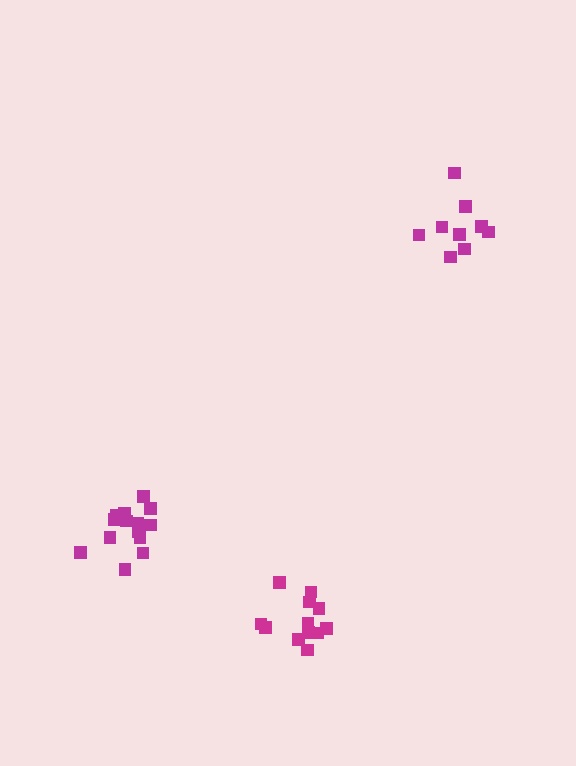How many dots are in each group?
Group 1: 15 dots, Group 2: 9 dots, Group 3: 12 dots (36 total).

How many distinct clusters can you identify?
There are 3 distinct clusters.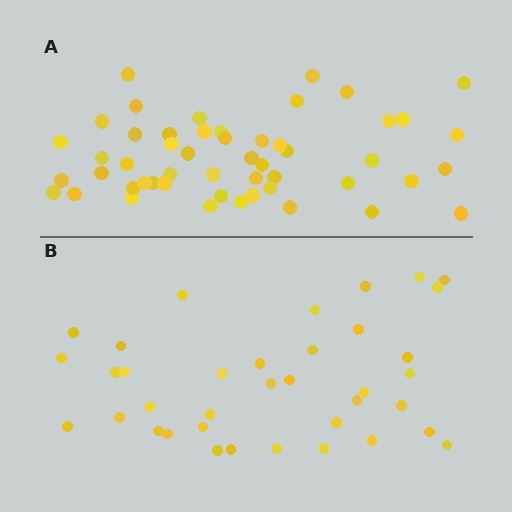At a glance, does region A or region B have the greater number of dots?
Region A (the top region) has more dots.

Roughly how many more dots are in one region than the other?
Region A has approximately 15 more dots than region B.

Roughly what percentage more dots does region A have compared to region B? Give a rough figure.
About 40% more.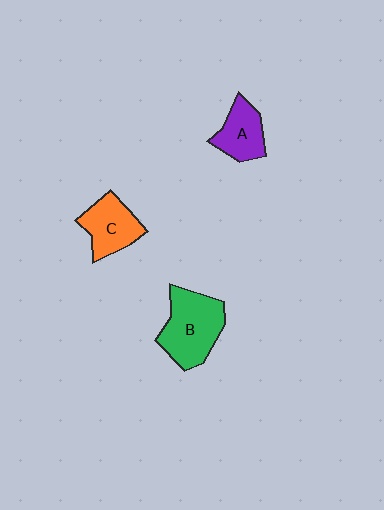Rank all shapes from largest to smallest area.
From largest to smallest: B (green), C (orange), A (purple).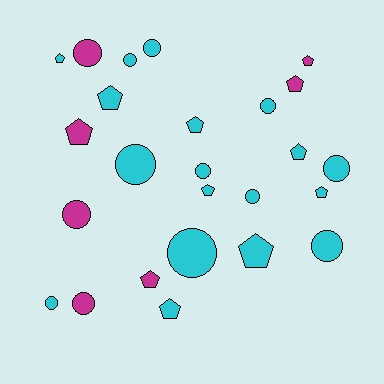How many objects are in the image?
There are 25 objects.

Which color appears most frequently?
Cyan, with 18 objects.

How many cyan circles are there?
There are 10 cyan circles.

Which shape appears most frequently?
Circle, with 13 objects.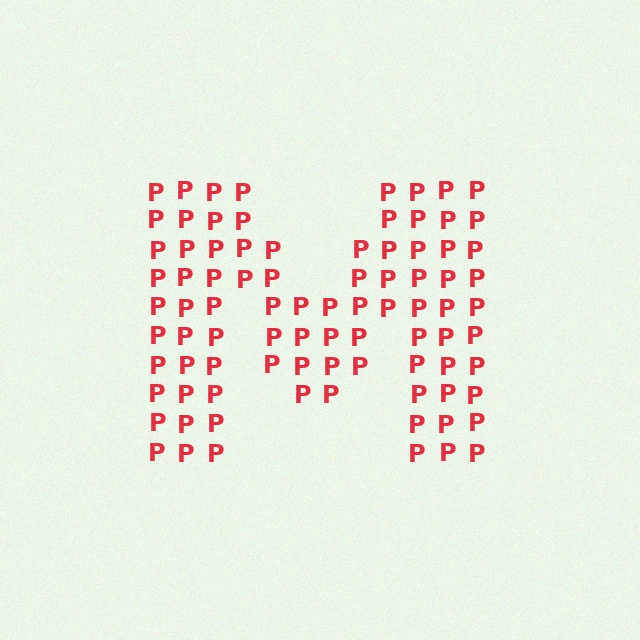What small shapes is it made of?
It is made of small letter P's.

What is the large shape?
The large shape is the letter M.